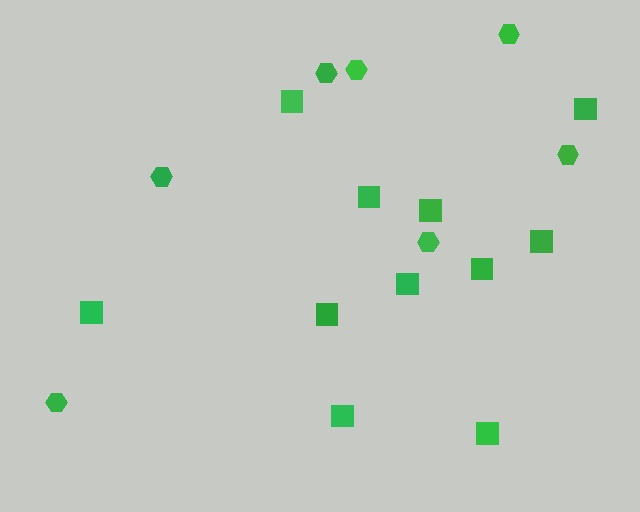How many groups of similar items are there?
There are 2 groups: one group of squares (11) and one group of hexagons (7).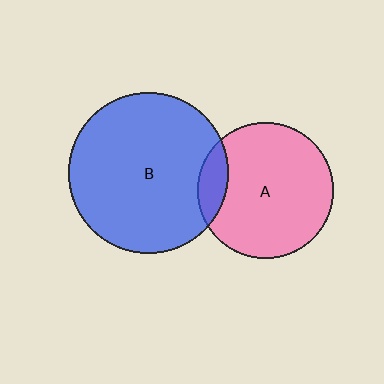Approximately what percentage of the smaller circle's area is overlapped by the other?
Approximately 15%.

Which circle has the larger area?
Circle B (blue).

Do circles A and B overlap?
Yes.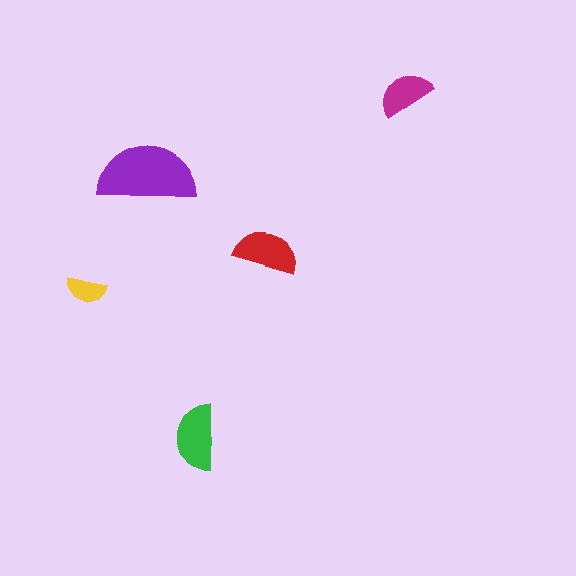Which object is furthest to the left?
The yellow semicircle is leftmost.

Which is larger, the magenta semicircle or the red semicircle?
The red one.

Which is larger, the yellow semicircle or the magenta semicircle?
The magenta one.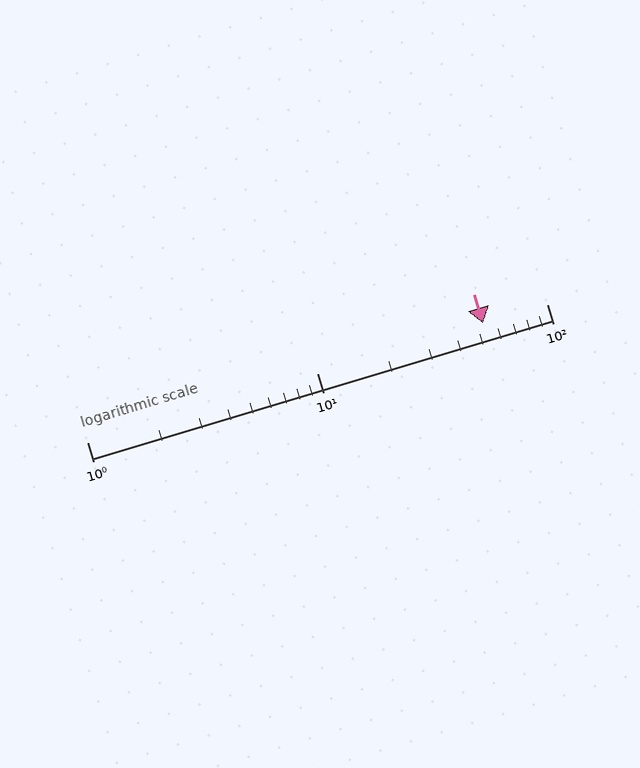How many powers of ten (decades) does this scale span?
The scale spans 2 decades, from 1 to 100.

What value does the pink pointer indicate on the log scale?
The pointer indicates approximately 53.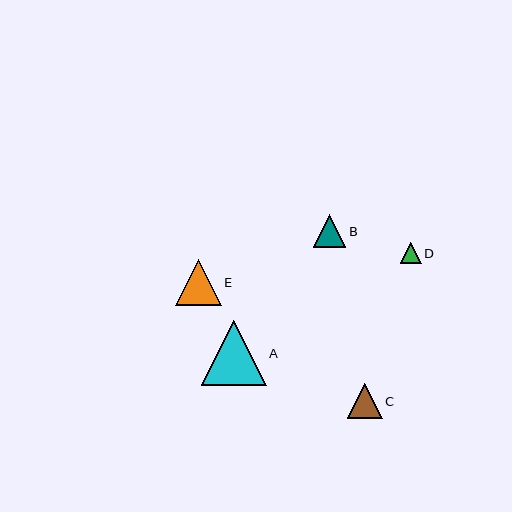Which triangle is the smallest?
Triangle D is the smallest with a size of approximately 21 pixels.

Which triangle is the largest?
Triangle A is the largest with a size of approximately 65 pixels.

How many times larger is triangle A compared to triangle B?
Triangle A is approximately 2.0 times the size of triangle B.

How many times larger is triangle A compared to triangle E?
Triangle A is approximately 1.4 times the size of triangle E.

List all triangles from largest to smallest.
From largest to smallest: A, E, C, B, D.